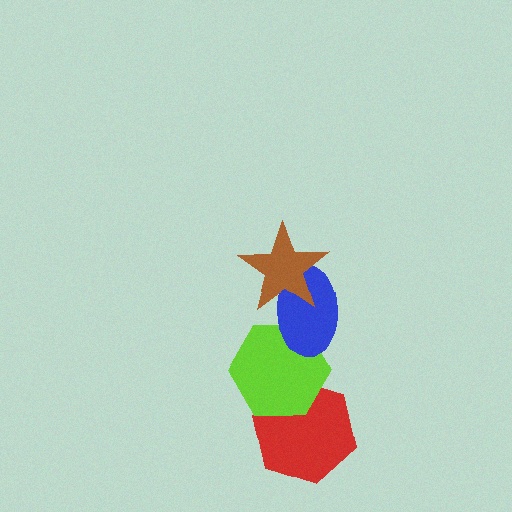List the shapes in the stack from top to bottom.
From top to bottom: the brown star, the blue ellipse, the lime hexagon, the red hexagon.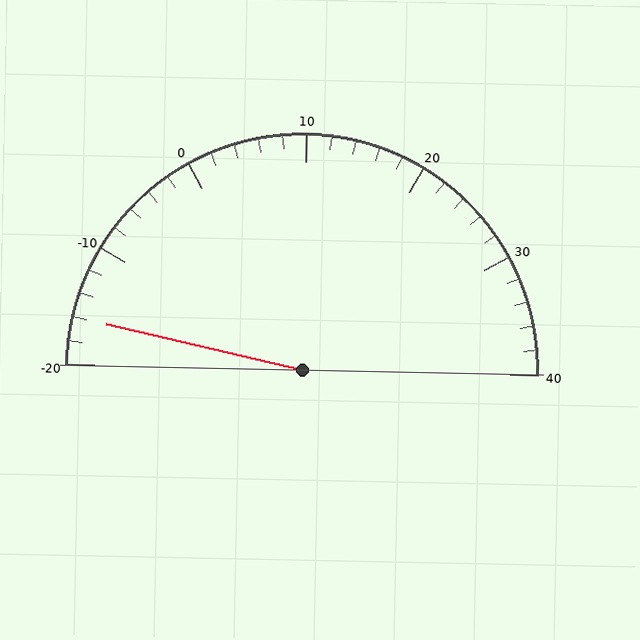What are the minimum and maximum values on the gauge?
The gauge ranges from -20 to 40.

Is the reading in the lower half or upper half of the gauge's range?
The reading is in the lower half of the range (-20 to 40).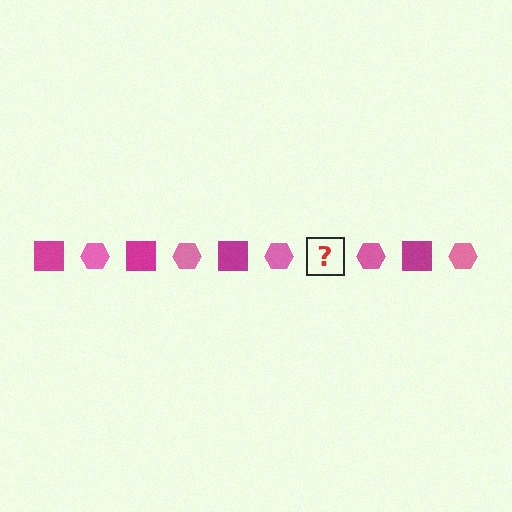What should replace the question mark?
The question mark should be replaced with a magenta square.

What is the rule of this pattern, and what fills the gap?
The rule is that the pattern alternates between magenta square and pink hexagon. The gap should be filled with a magenta square.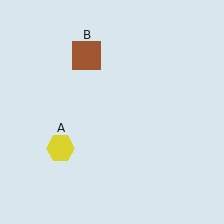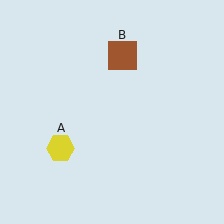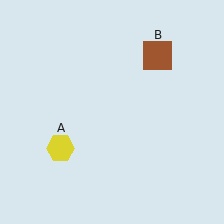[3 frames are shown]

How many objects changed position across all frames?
1 object changed position: brown square (object B).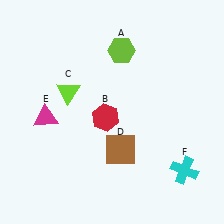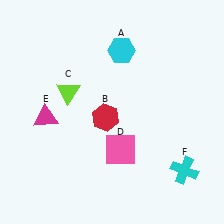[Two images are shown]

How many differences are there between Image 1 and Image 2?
There are 2 differences between the two images.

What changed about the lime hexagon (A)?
In Image 1, A is lime. In Image 2, it changed to cyan.